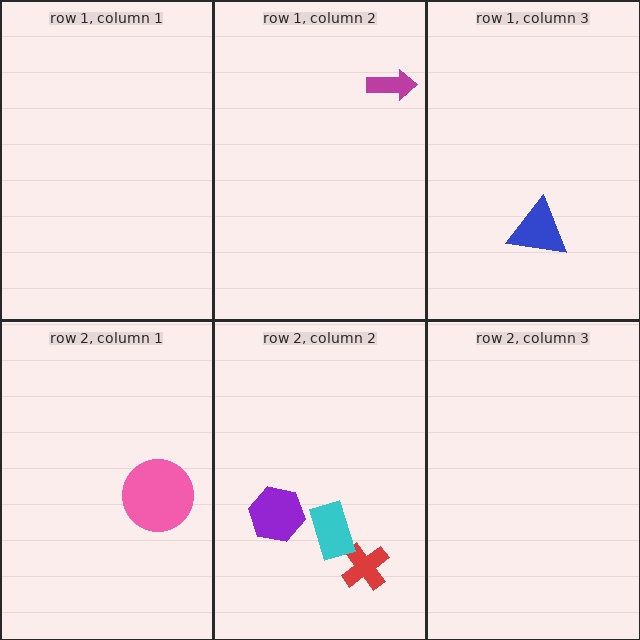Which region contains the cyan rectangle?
The row 2, column 2 region.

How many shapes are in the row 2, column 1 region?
1.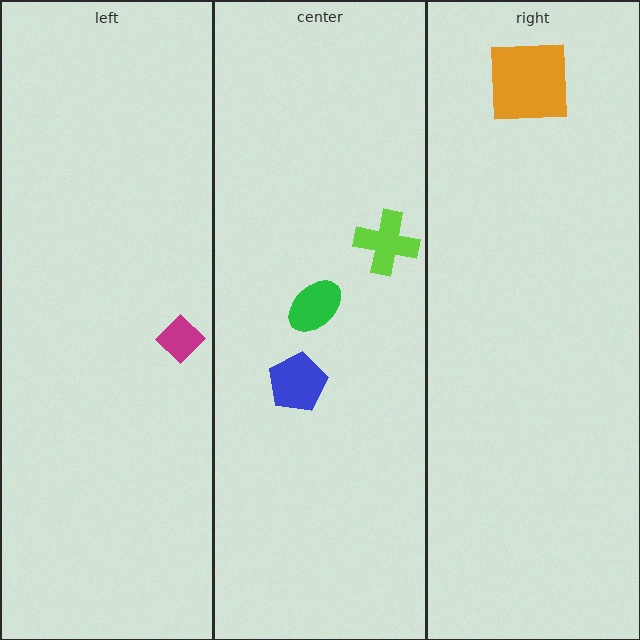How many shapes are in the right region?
1.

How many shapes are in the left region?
1.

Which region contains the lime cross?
The center region.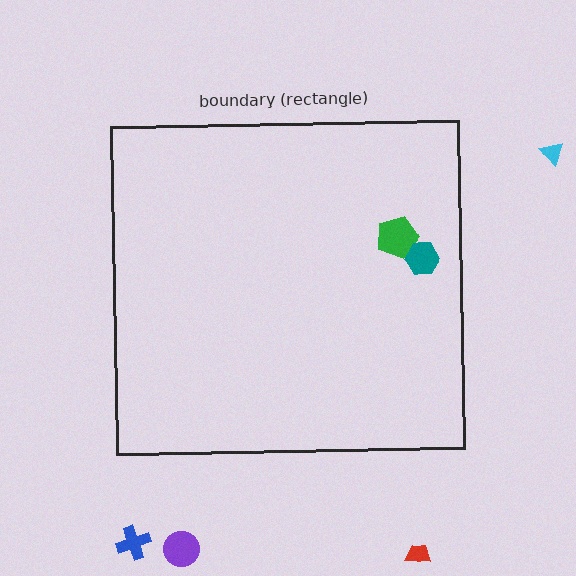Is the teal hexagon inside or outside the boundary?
Inside.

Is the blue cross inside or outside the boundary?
Outside.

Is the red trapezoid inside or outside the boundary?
Outside.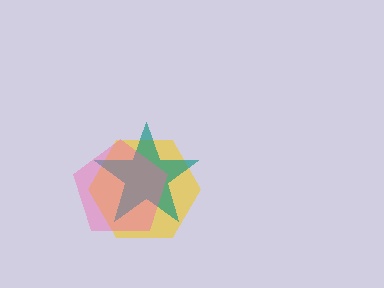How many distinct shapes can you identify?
There are 3 distinct shapes: a yellow hexagon, a teal star, a pink pentagon.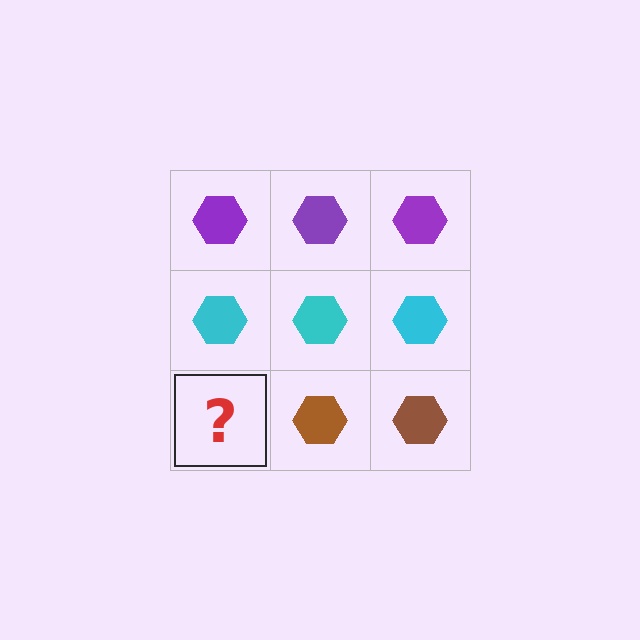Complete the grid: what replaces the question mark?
The question mark should be replaced with a brown hexagon.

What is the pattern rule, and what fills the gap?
The rule is that each row has a consistent color. The gap should be filled with a brown hexagon.